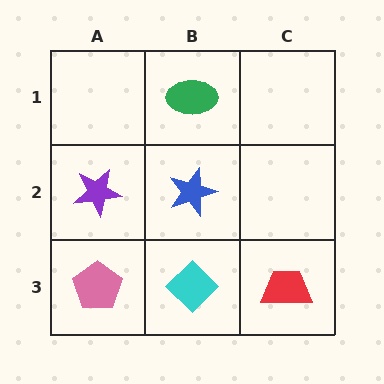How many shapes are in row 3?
3 shapes.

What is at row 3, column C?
A red trapezoid.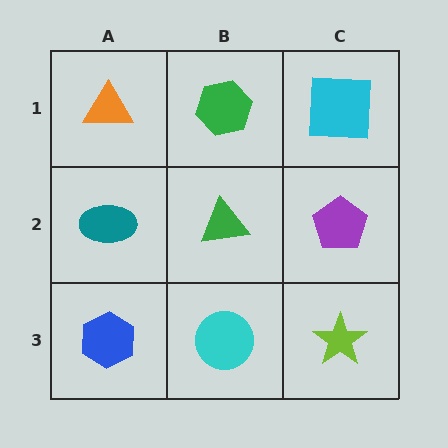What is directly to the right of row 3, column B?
A lime star.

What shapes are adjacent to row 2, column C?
A cyan square (row 1, column C), a lime star (row 3, column C), a green triangle (row 2, column B).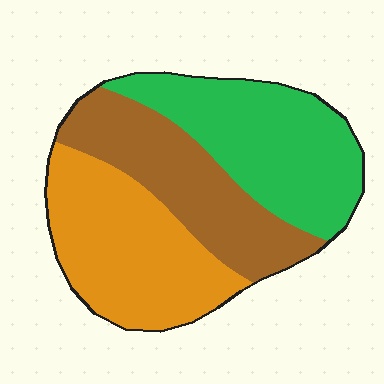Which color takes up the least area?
Brown, at roughly 30%.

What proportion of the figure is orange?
Orange covers 35% of the figure.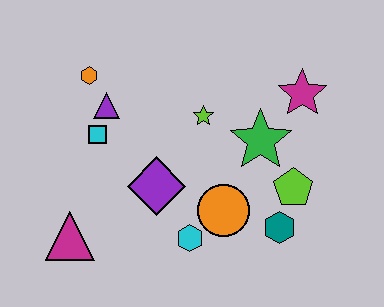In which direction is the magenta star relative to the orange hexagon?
The magenta star is to the right of the orange hexagon.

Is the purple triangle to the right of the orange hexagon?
Yes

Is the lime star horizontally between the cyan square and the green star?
Yes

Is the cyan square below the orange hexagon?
Yes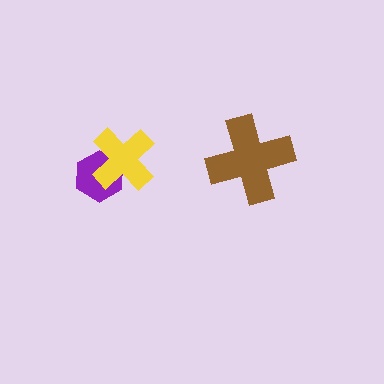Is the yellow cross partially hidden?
No, no other shape covers it.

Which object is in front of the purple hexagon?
The yellow cross is in front of the purple hexagon.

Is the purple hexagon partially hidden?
Yes, it is partially covered by another shape.